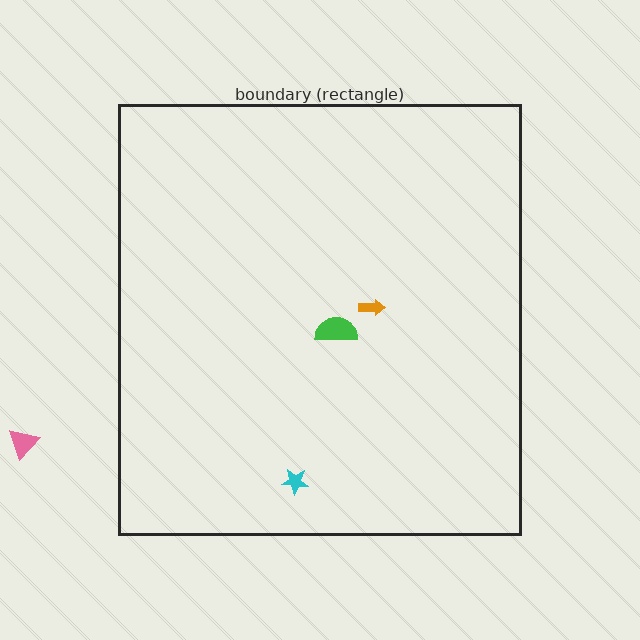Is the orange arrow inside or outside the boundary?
Inside.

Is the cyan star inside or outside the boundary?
Inside.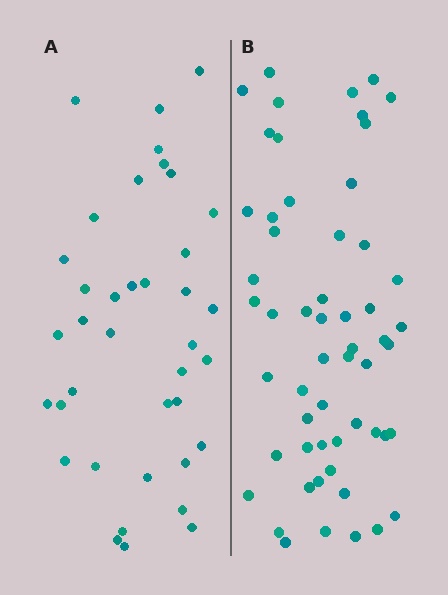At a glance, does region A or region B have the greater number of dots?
Region B (the right region) has more dots.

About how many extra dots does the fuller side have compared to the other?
Region B has approximately 20 more dots than region A.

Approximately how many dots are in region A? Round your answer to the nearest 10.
About 40 dots. (The exact count is 38, which rounds to 40.)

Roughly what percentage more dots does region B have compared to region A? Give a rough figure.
About 45% more.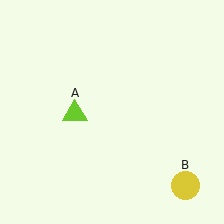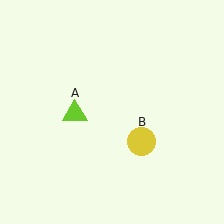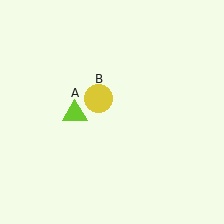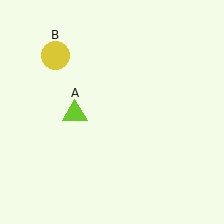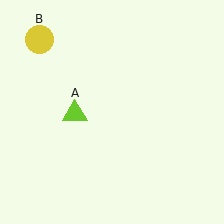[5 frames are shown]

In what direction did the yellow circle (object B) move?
The yellow circle (object B) moved up and to the left.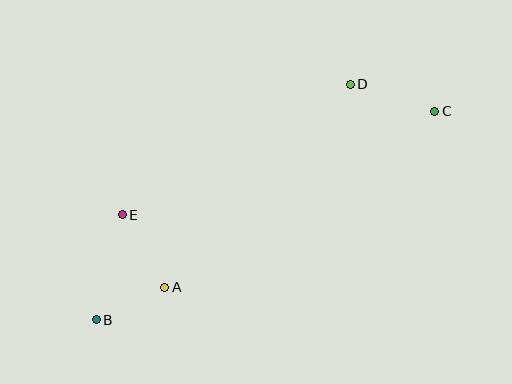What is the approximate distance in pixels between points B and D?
The distance between B and D is approximately 347 pixels.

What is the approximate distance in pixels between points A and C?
The distance between A and C is approximately 322 pixels.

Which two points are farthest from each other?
Points B and C are farthest from each other.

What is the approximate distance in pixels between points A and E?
The distance between A and E is approximately 84 pixels.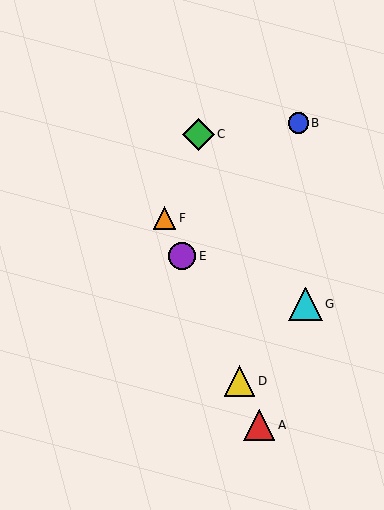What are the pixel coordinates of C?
Object C is at (199, 134).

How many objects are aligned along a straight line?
4 objects (A, D, E, F) are aligned along a straight line.